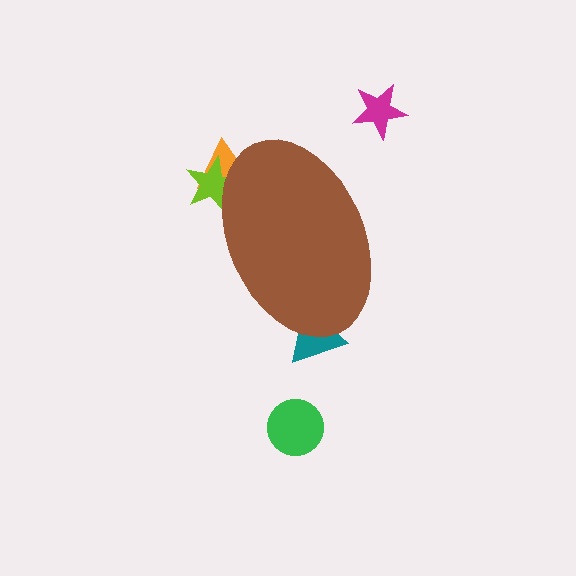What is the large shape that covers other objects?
A brown ellipse.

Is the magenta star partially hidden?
No, the magenta star is fully visible.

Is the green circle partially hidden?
No, the green circle is fully visible.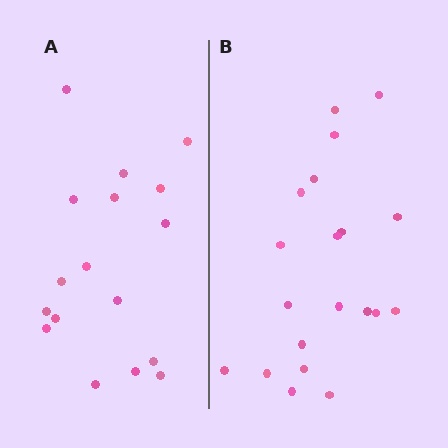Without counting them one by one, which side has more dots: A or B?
Region B (the right region) has more dots.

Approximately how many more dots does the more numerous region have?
Region B has just a few more — roughly 2 or 3 more dots than region A.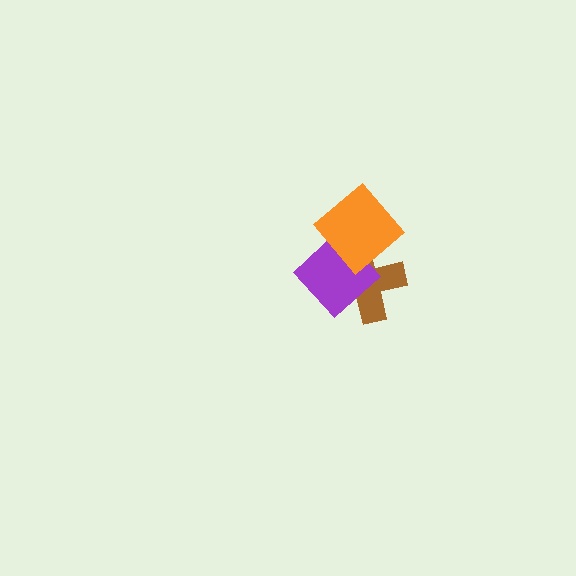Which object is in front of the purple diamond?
The orange diamond is in front of the purple diamond.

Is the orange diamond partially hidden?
No, no other shape covers it.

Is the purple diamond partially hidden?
Yes, it is partially covered by another shape.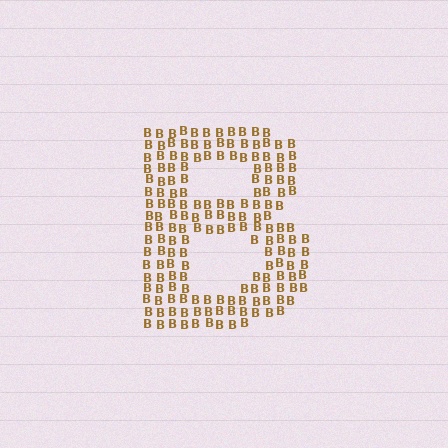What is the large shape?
The large shape is the letter B.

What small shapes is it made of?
It is made of small letter B's.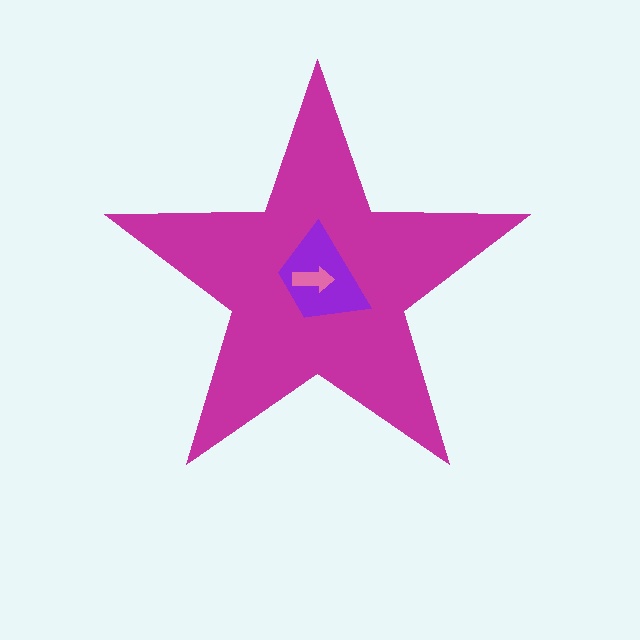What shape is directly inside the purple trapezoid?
The pink arrow.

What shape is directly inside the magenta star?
The purple trapezoid.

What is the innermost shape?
The pink arrow.